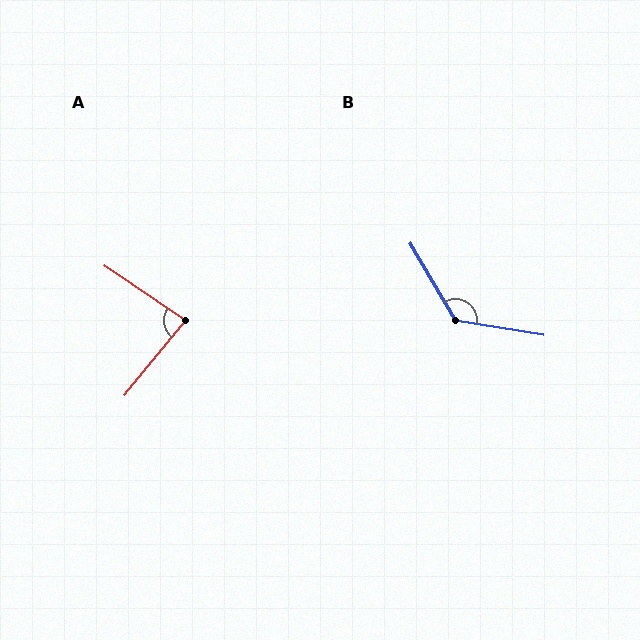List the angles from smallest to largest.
A (85°), B (130°).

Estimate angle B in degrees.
Approximately 130 degrees.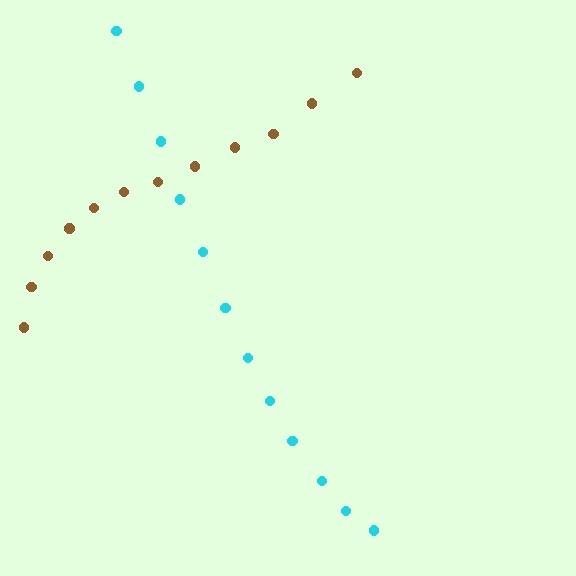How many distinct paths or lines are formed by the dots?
There are 2 distinct paths.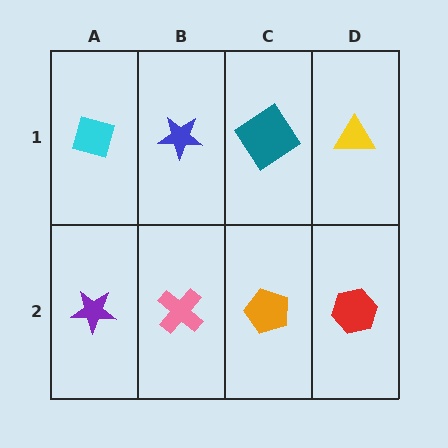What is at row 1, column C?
A teal diamond.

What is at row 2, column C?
An orange pentagon.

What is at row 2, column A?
A purple star.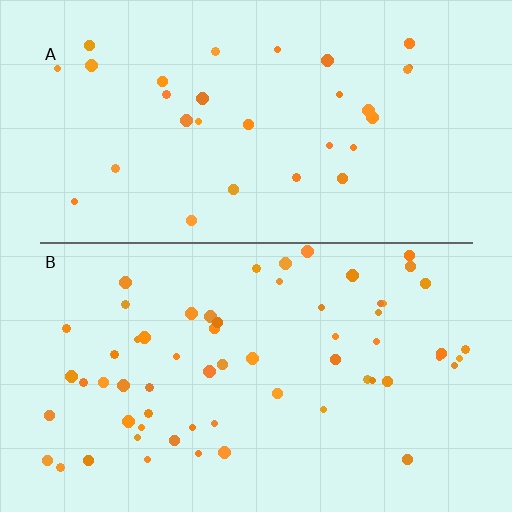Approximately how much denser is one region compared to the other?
Approximately 2.0× — region B over region A.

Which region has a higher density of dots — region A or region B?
B (the bottom).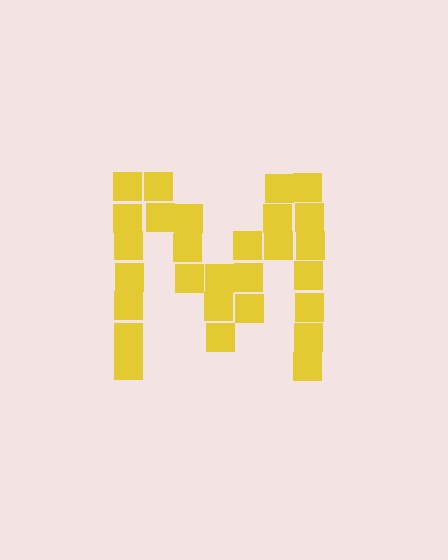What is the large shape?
The large shape is the letter M.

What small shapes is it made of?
It is made of small squares.